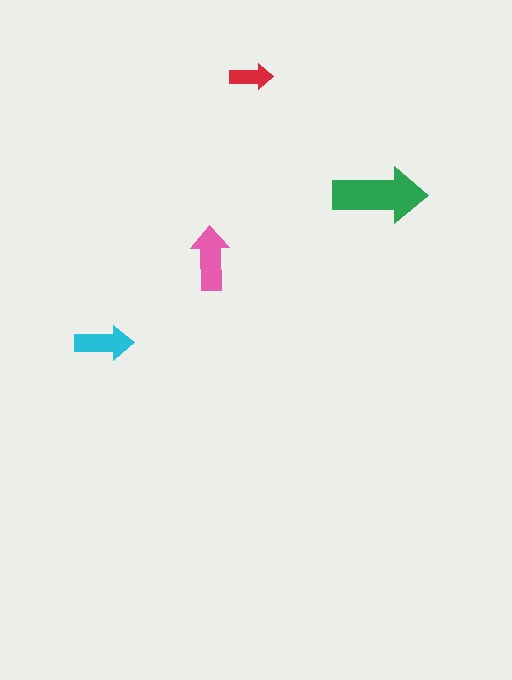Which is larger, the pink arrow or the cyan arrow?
The pink one.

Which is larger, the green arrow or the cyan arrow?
The green one.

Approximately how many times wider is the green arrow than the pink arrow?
About 1.5 times wider.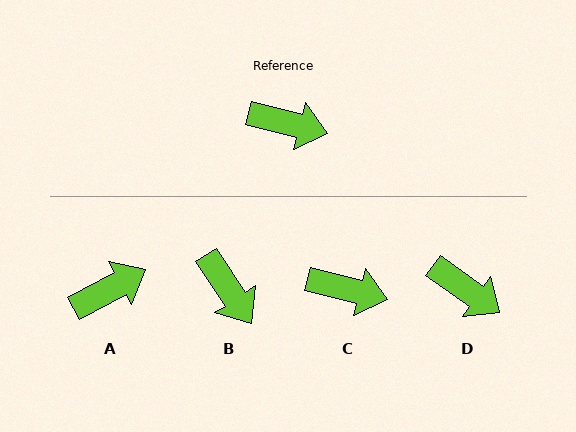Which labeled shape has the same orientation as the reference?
C.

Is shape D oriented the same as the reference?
No, it is off by about 21 degrees.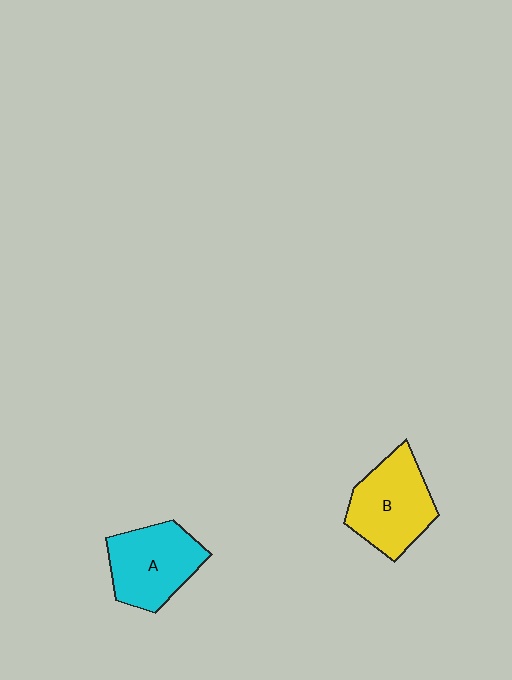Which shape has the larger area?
Shape B (yellow).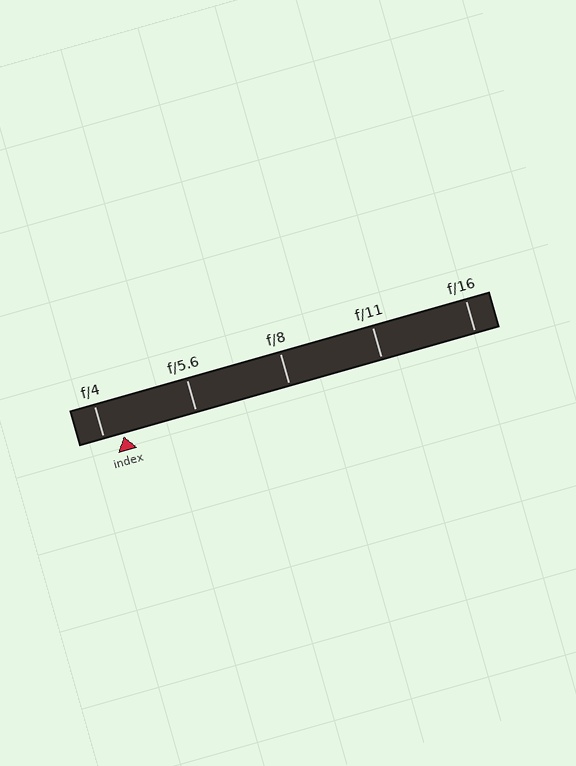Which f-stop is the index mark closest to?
The index mark is closest to f/4.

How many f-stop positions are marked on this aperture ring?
There are 5 f-stop positions marked.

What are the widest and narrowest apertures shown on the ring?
The widest aperture shown is f/4 and the narrowest is f/16.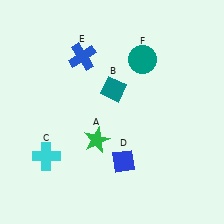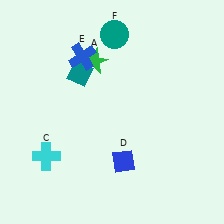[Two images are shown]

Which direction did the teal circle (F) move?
The teal circle (F) moved left.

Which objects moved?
The objects that moved are: the green star (A), the teal diamond (B), the teal circle (F).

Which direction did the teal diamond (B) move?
The teal diamond (B) moved left.